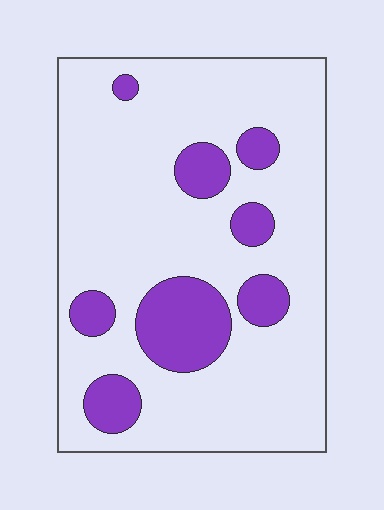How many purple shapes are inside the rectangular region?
8.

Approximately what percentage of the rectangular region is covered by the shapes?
Approximately 20%.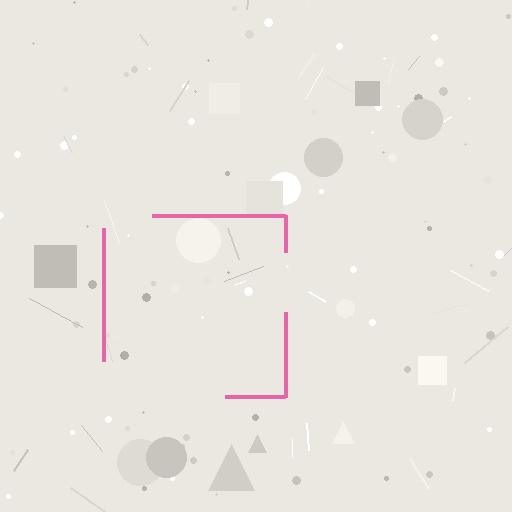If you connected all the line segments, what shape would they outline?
They would outline a square.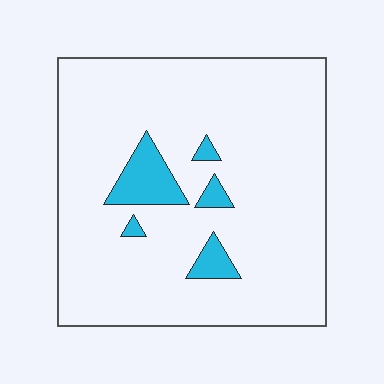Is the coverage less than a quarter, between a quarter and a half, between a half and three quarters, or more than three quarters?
Less than a quarter.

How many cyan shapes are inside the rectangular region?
5.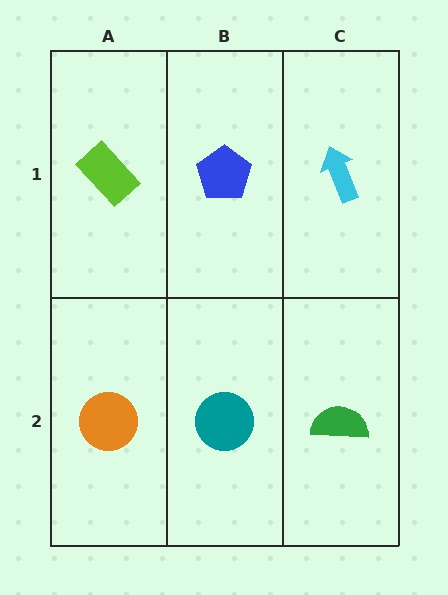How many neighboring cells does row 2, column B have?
3.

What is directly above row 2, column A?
A lime rectangle.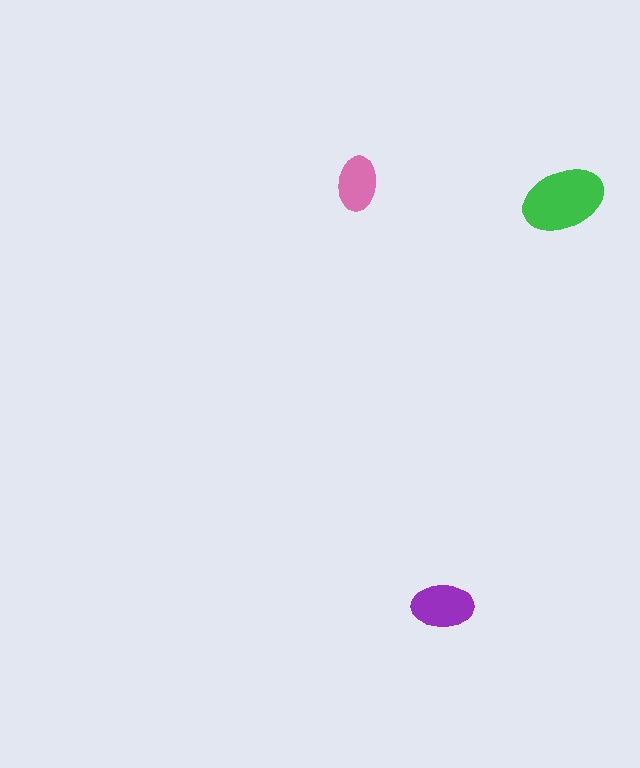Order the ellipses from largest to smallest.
the green one, the purple one, the pink one.